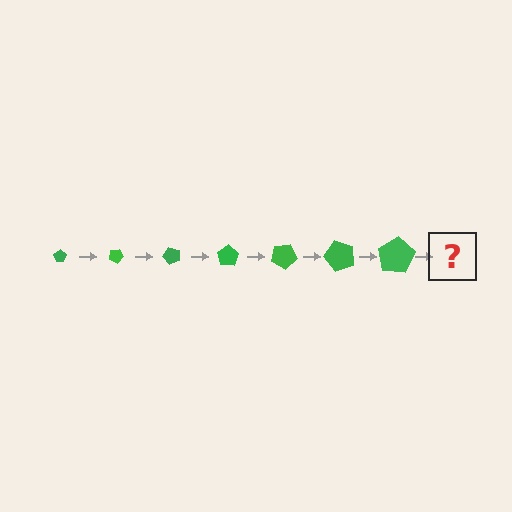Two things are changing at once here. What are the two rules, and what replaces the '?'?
The two rules are that the pentagon grows larger each step and it rotates 25 degrees each step. The '?' should be a pentagon, larger than the previous one and rotated 175 degrees from the start.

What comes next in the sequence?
The next element should be a pentagon, larger than the previous one and rotated 175 degrees from the start.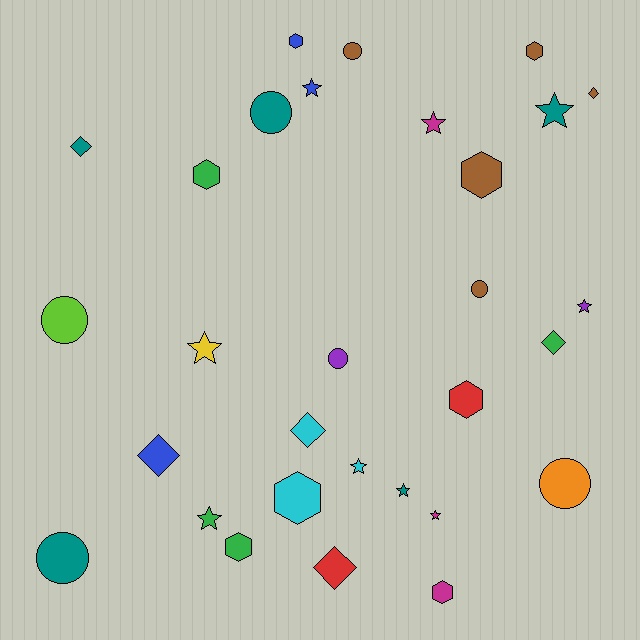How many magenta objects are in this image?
There are 3 magenta objects.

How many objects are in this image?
There are 30 objects.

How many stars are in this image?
There are 9 stars.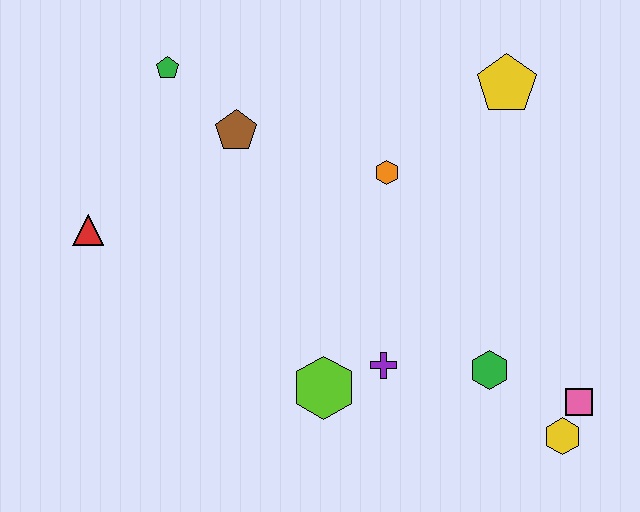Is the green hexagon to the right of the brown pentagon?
Yes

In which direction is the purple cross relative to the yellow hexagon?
The purple cross is to the left of the yellow hexagon.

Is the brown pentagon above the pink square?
Yes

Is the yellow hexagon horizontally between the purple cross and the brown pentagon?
No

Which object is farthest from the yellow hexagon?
The green pentagon is farthest from the yellow hexagon.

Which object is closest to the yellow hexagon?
The pink square is closest to the yellow hexagon.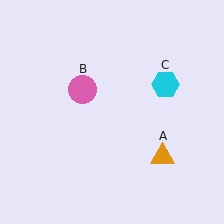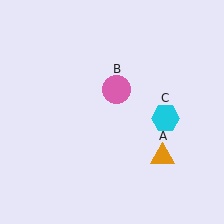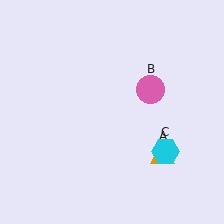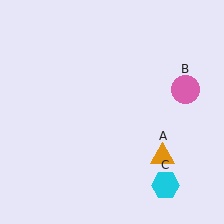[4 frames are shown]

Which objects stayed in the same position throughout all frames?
Orange triangle (object A) remained stationary.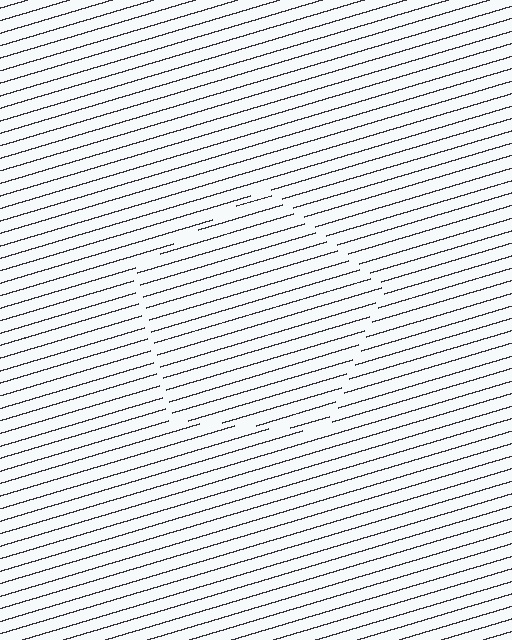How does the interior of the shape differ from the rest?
The interior of the shape contains the same grating, shifted by half a period — the contour is defined by the phase discontinuity where line-ends from the inner and outer gratings abut.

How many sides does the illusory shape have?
5 sides — the line-ends trace a pentagon.